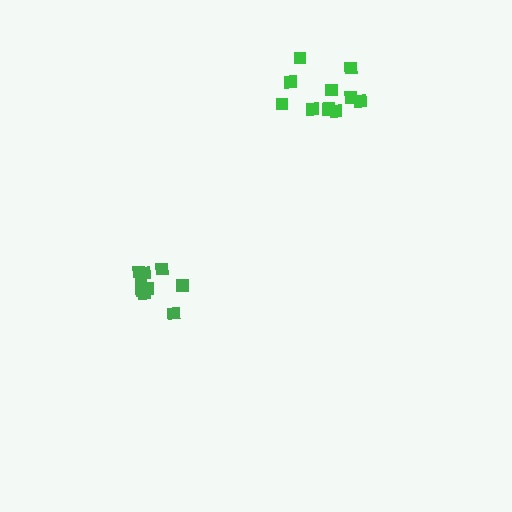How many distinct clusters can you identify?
There are 2 distinct clusters.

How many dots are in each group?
Group 1: 9 dots, Group 2: 11 dots (20 total).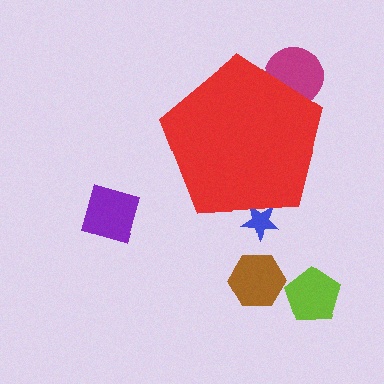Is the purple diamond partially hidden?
No, the purple diamond is fully visible.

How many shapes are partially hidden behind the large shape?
2 shapes are partially hidden.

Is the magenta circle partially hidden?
Yes, the magenta circle is partially hidden behind the red pentagon.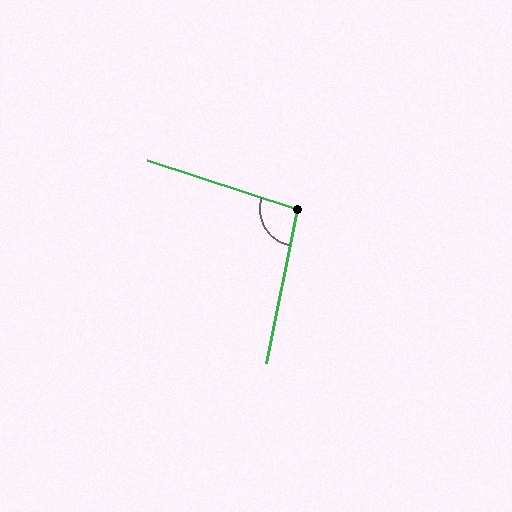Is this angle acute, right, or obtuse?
It is obtuse.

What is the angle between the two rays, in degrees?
Approximately 96 degrees.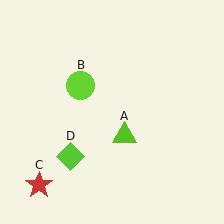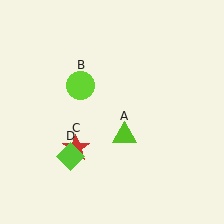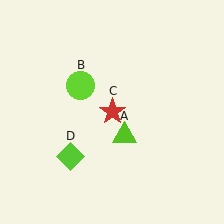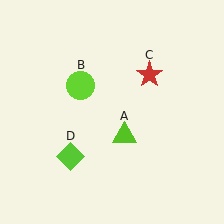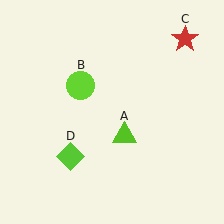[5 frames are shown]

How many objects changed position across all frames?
1 object changed position: red star (object C).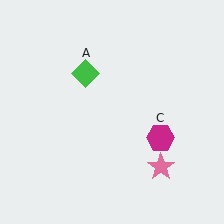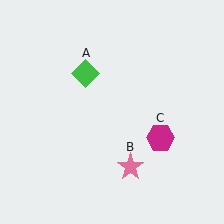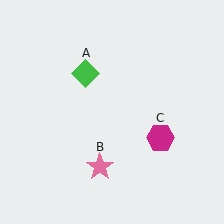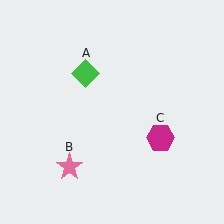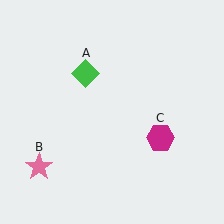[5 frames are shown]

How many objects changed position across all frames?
1 object changed position: pink star (object B).